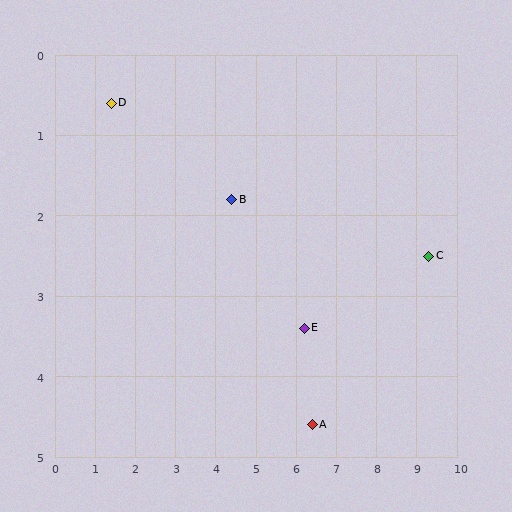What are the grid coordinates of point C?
Point C is at approximately (9.3, 2.5).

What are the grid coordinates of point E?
Point E is at approximately (6.2, 3.4).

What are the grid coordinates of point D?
Point D is at approximately (1.4, 0.6).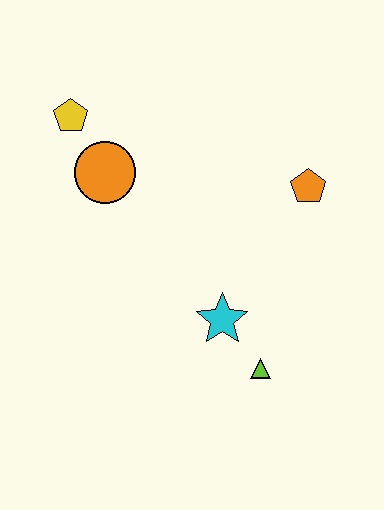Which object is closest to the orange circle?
The yellow pentagon is closest to the orange circle.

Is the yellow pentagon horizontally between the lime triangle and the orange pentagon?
No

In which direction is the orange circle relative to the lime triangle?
The orange circle is above the lime triangle.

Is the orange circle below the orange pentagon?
No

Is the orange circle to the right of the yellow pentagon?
Yes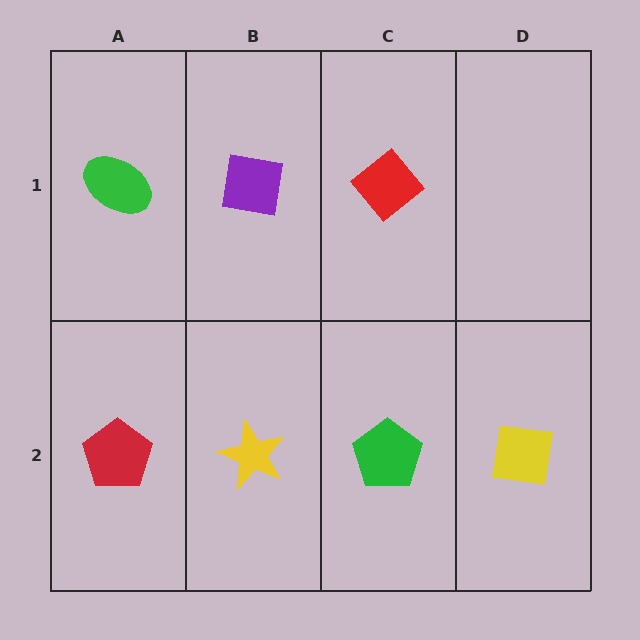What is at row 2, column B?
A yellow star.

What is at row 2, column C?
A green pentagon.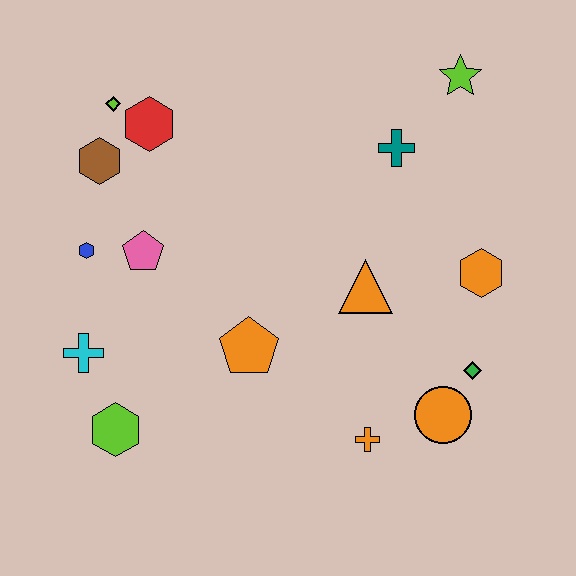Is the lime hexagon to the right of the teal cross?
No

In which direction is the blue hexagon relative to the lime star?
The blue hexagon is to the left of the lime star.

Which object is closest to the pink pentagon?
The blue hexagon is closest to the pink pentagon.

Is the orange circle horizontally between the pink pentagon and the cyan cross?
No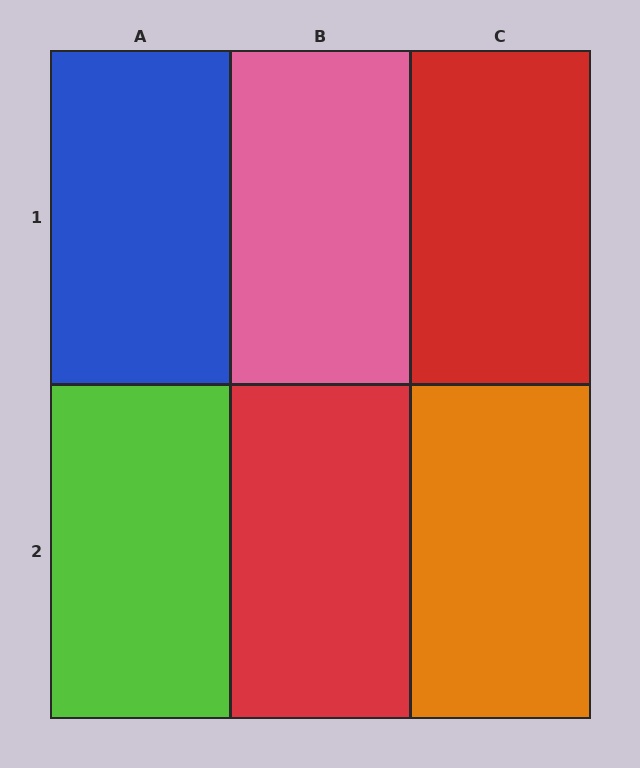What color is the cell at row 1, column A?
Blue.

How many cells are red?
2 cells are red.